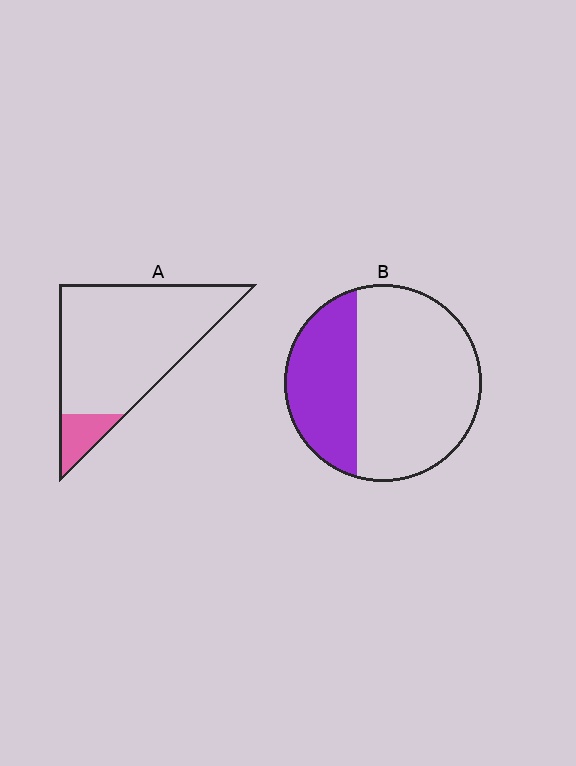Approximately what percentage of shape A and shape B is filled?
A is approximately 10% and B is approximately 35%.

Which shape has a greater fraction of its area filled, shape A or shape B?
Shape B.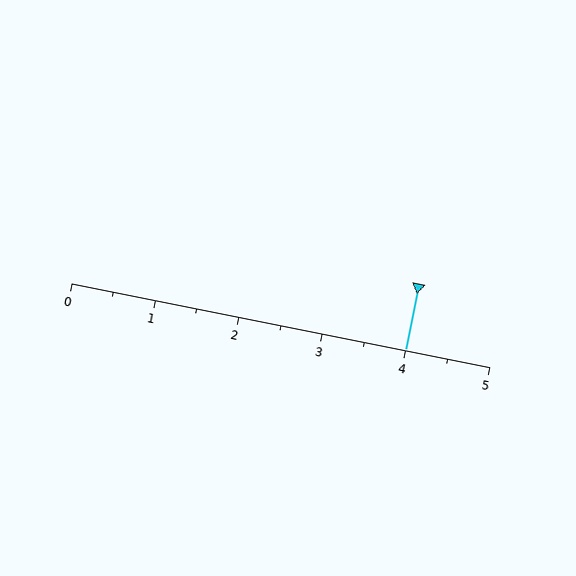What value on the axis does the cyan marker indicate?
The marker indicates approximately 4.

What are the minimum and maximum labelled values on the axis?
The axis runs from 0 to 5.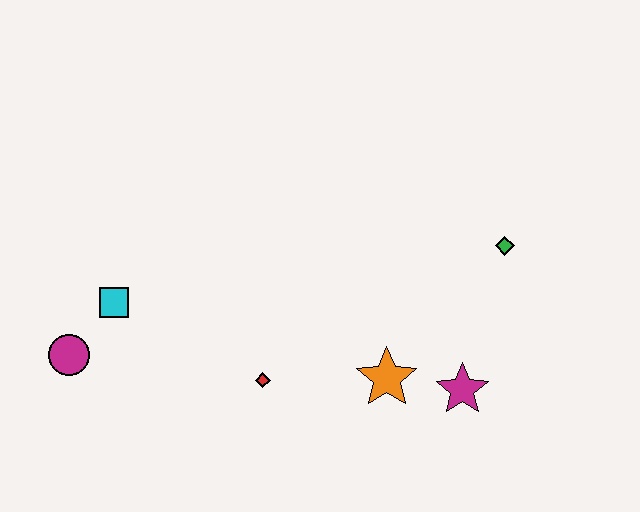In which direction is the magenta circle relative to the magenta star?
The magenta circle is to the left of the magenta star.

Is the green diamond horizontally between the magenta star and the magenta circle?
No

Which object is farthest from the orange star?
The magenta circle is farthest from the orange star.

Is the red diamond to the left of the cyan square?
No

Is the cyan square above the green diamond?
No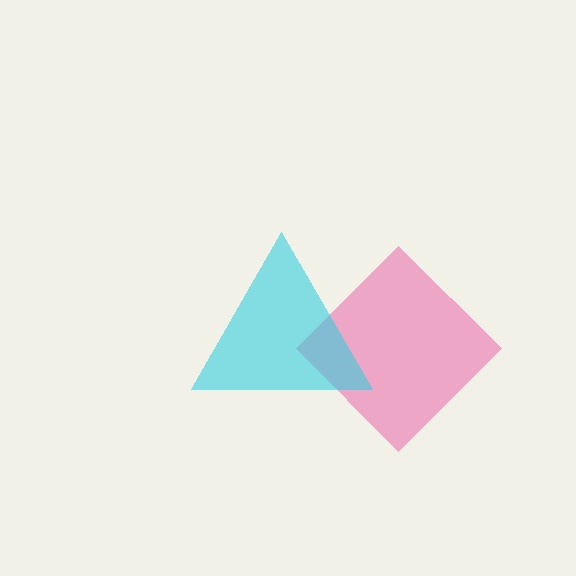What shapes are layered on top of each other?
The layered shapes are: a pink diamond, a cyan triangle.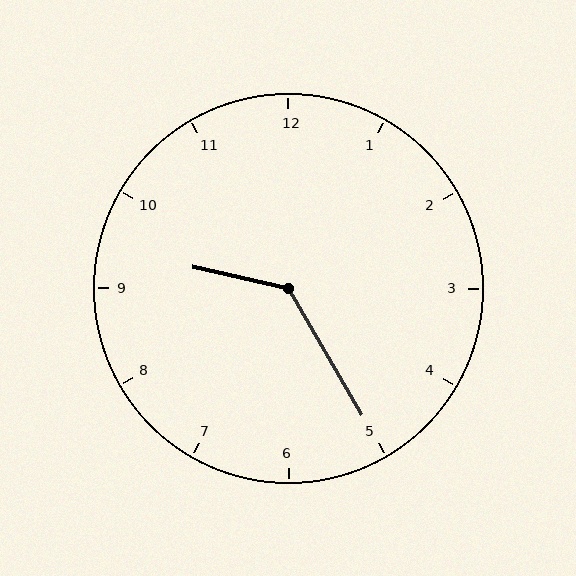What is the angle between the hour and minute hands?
Approximately 132 degrees.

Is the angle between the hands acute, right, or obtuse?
It is obtuse.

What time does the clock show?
9:25.